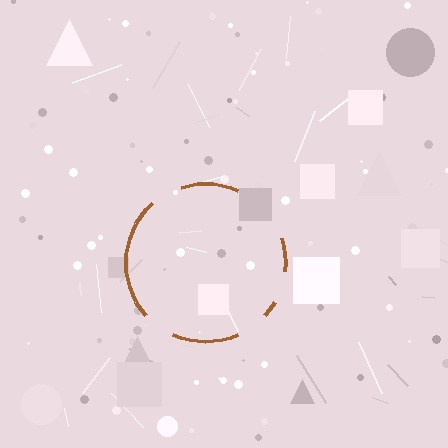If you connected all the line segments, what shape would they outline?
They would outline a circle.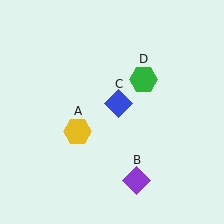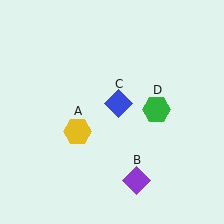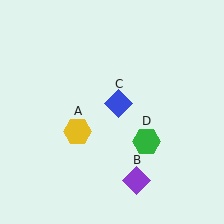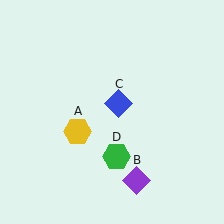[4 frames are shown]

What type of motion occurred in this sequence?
The green hexagon (object D) rotated clockwise around the center of the scene.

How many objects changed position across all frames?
1 object changed position: green hexagon (object D).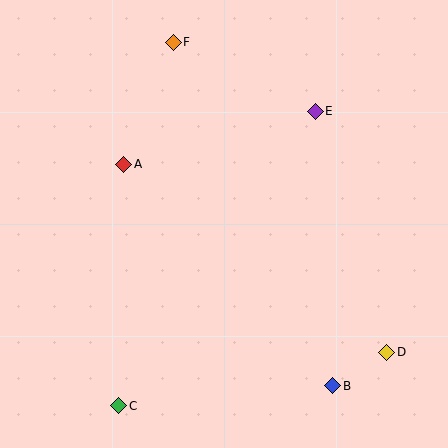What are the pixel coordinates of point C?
Point C is at (119, 406).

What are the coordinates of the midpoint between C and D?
The midpoint between C and D is at (253, 379).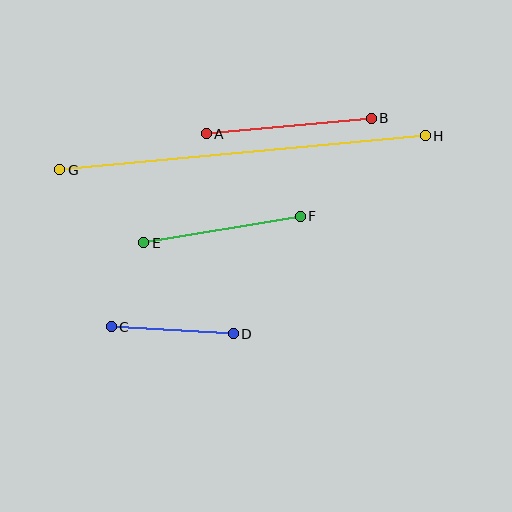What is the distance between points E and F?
The distance is approximately 159 pixels.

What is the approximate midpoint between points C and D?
The midpoint is at approximately (172, 330) pixels.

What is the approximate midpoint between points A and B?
The midpoint is at approximately (289, 126) pixels.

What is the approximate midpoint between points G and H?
The midpoint is at approximately (243, 153) pixels.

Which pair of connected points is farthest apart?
Points G and H are farthest apart.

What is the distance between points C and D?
The distance is approximately 122 pixels.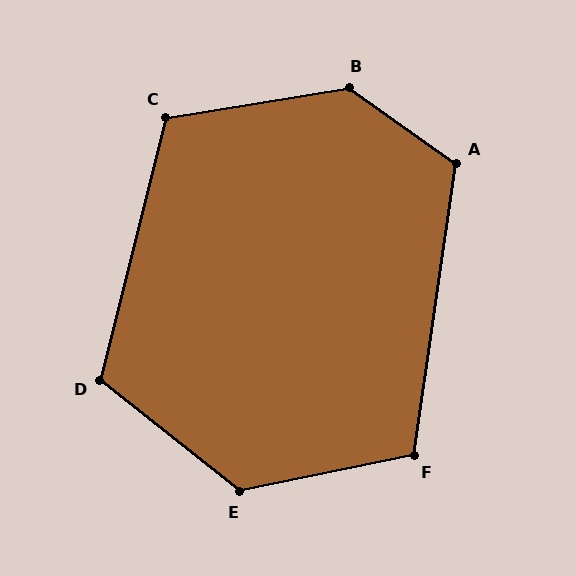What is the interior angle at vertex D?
Approximately 115 degrees (obtuse).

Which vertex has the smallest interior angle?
F, at approximately 110 degrees.